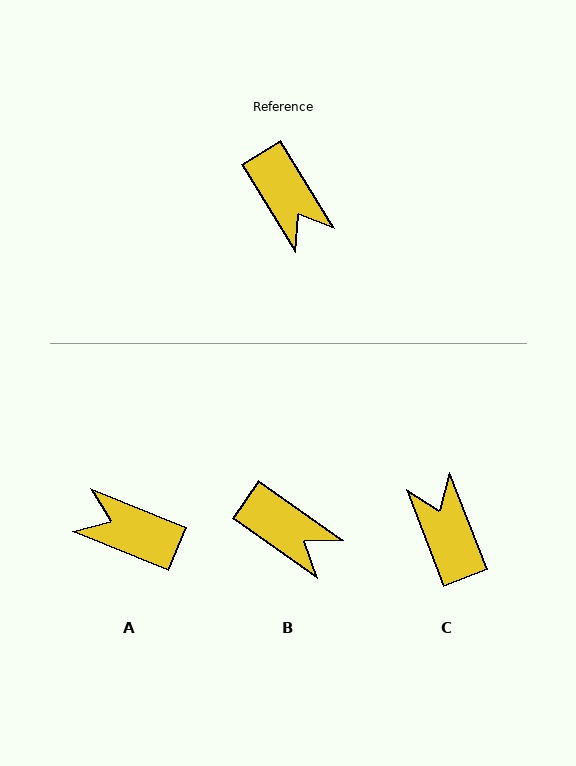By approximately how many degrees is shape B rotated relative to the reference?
Approximately 24 degrees counter-clockwise.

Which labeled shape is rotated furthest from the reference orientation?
C, about 170 degrees away.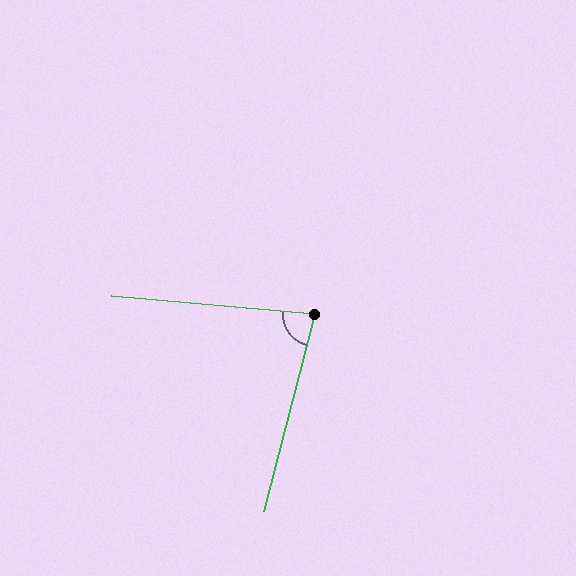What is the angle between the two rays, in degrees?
Approximately 80 degrees.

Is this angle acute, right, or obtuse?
It is acute.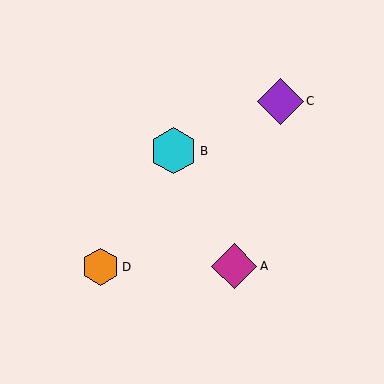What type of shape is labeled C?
Shape C is a purple diamond.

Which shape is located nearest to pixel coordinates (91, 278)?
The orange hexagon (labeled D) at (101, 267) is nearest to that location.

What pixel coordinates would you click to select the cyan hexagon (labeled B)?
Click at (174, 151) to select the cyan hexagon B.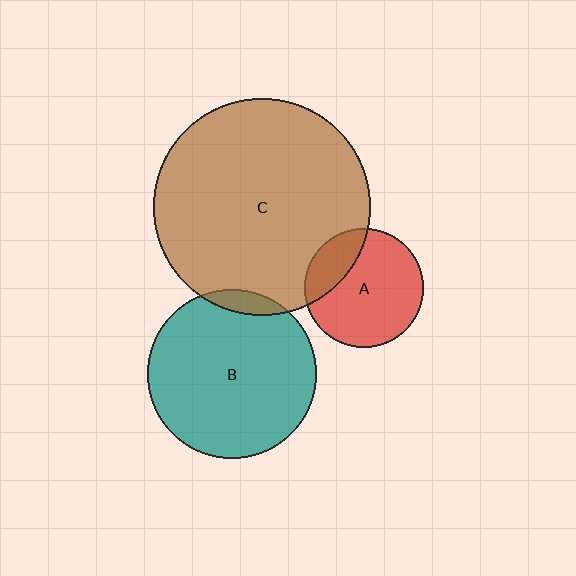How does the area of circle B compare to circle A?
Approximately 2.0 times.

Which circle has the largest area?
Circle C (brown).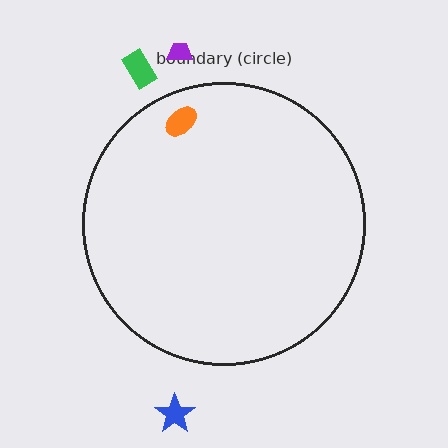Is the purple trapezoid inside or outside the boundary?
Outside.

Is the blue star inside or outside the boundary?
Outside.